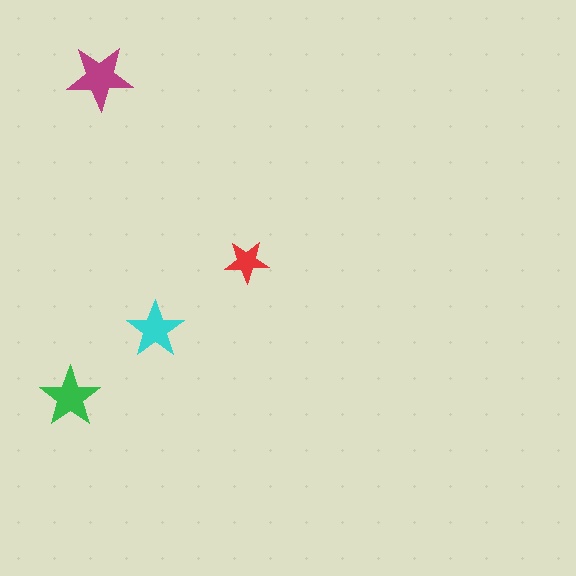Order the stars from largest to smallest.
the magenta one, the green one, the cyan one, the red one.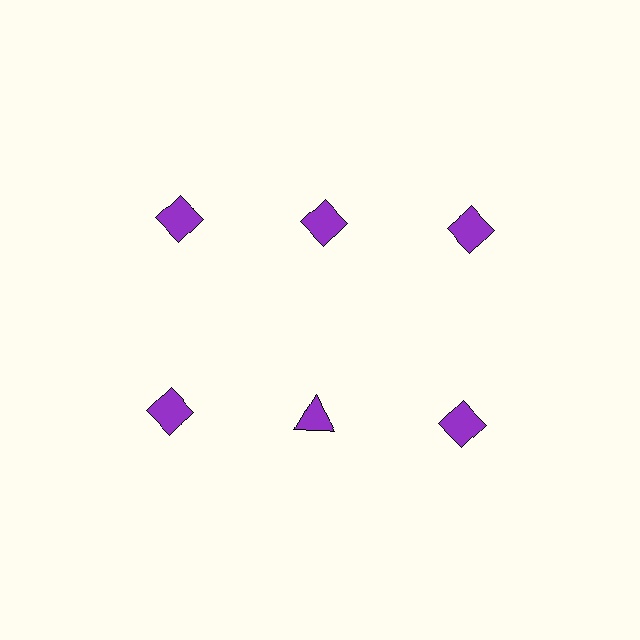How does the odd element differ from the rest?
It has a different shape: triangle instead of diamond.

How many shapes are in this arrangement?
There are 6 shapes arranged in a grid pattern.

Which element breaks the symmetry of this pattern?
The purple triangle in the second row, second from left column breaks the symmetry. All other shapes are purple diamonds.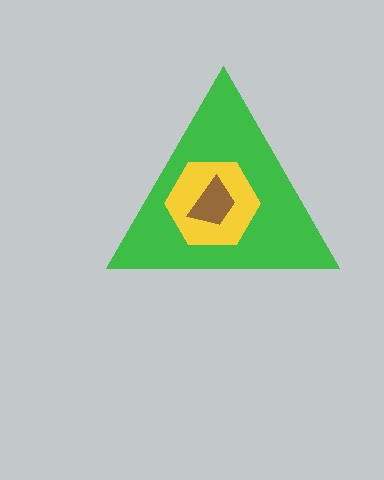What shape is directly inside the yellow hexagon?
The brown trapezoid.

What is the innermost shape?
The brown trapezoid.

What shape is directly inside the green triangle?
The yellow hexagon.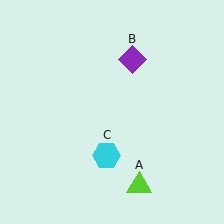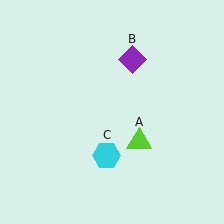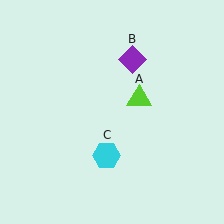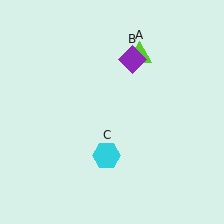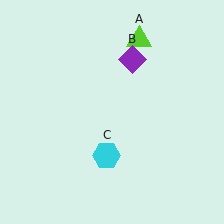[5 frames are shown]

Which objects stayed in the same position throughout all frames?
Purple diamond (object B) and cyan hexagon (object C) remained stationary.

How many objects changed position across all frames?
1 object changed position: lime triangle (object A).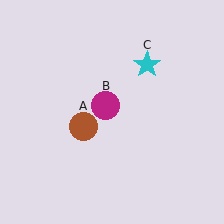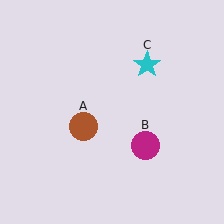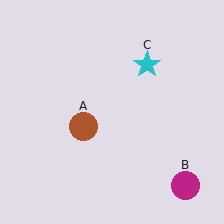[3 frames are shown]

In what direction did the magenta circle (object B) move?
The magenta circle (object B) moved down and to the right.